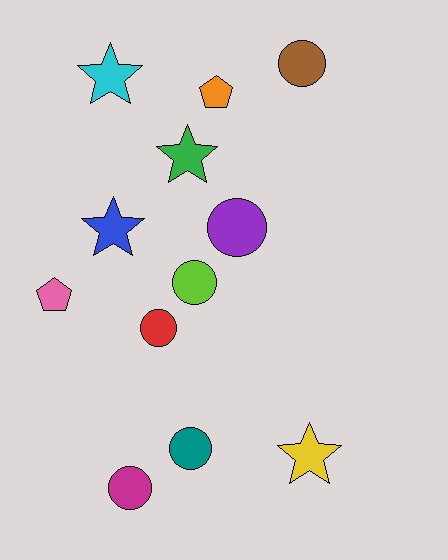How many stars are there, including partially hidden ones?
There are 4 stars.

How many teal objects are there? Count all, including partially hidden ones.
There is 1 teal object.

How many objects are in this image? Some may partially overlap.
There are 12 objects.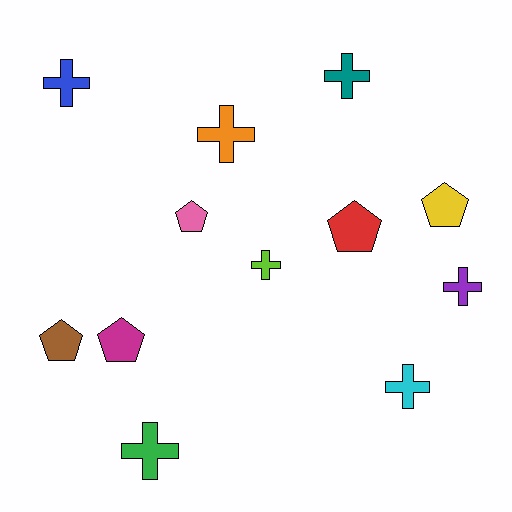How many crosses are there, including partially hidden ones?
There are 7 crosses.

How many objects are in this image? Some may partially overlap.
There are 12 objects.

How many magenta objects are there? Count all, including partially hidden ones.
There is 1 magenta object.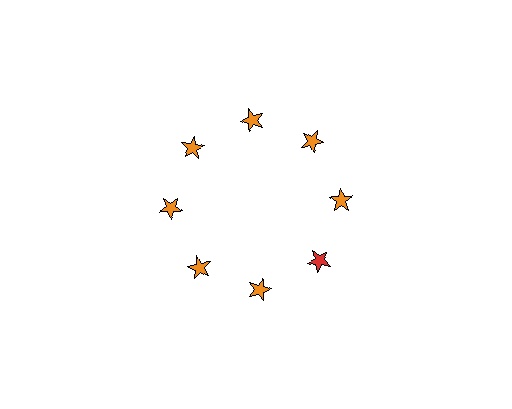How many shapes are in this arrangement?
There are 8 shapes arranged in a ring pattern.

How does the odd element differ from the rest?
It has a different color: red instead of orange.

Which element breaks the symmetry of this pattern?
The red star at roughly the 4 o'clock position breaks the symmetry. All other shapes are orange stars.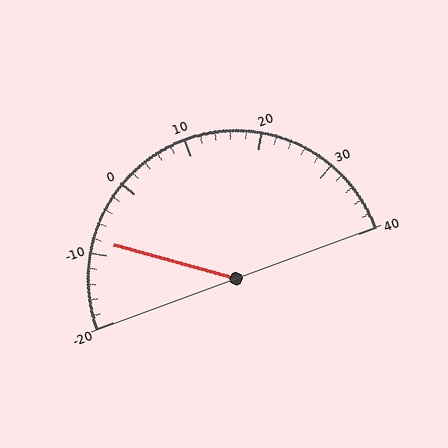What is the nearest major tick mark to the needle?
The nearest major tick mark is -10.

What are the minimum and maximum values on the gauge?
The gauge ranges from -20 to 40.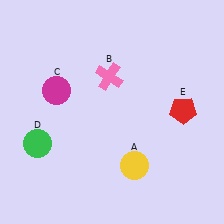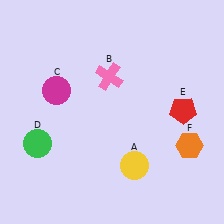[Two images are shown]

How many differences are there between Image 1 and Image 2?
There is 1 difference between the two images.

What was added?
An orange hexagon (F) was added in Image 2.